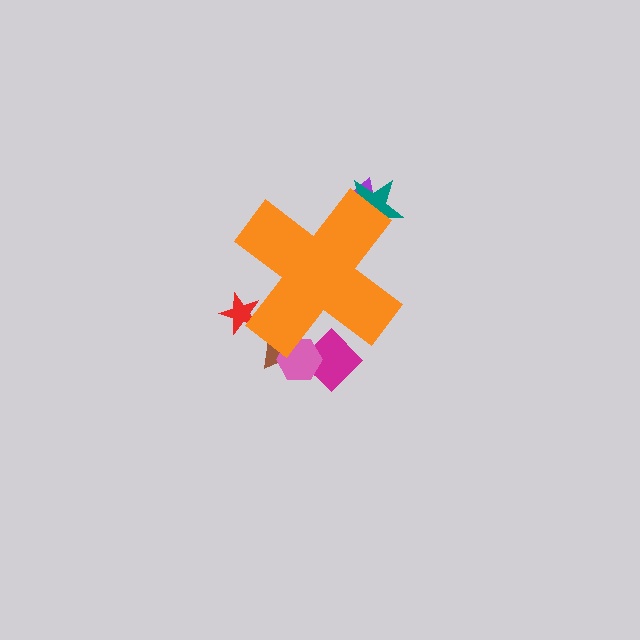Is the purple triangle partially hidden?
Yes, the purple triangle is partially hidden behind the orange cross.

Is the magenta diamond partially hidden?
Yes, the magenta diamond is partially hidden behind the orange cross.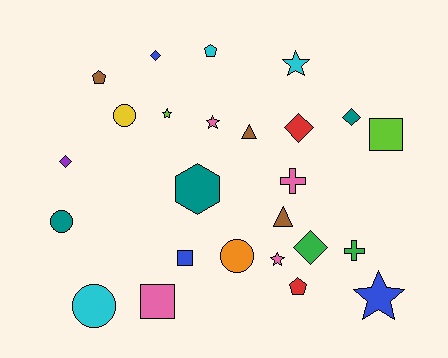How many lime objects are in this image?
There are 2 lime objects.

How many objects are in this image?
There are 25 objects.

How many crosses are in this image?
There are 2 crosses.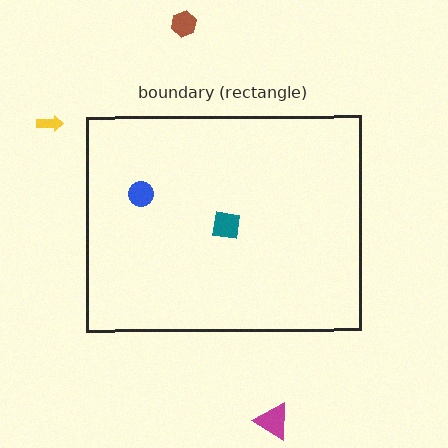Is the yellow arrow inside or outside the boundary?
Outside.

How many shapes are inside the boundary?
2 inside, 3 outside.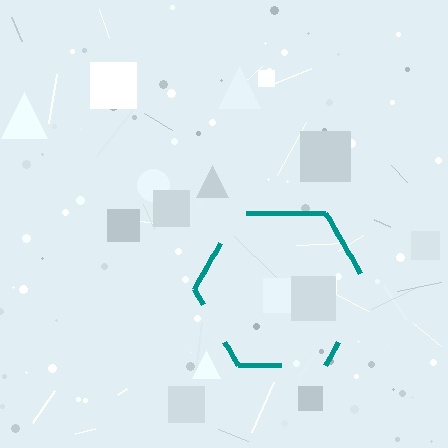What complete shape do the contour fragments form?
The contour fragments form a hexagon.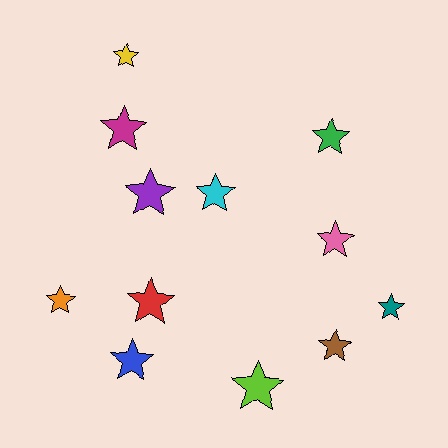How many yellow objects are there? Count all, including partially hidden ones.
There is 1 yellow object.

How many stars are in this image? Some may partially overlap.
There are 12 stars.